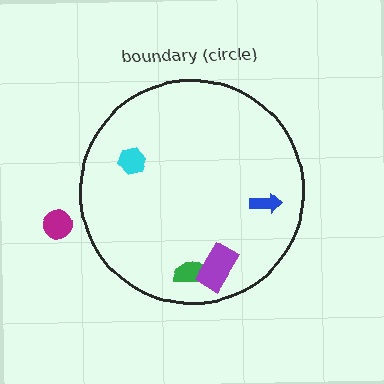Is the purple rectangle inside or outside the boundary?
Inside.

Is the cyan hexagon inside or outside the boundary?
Inside.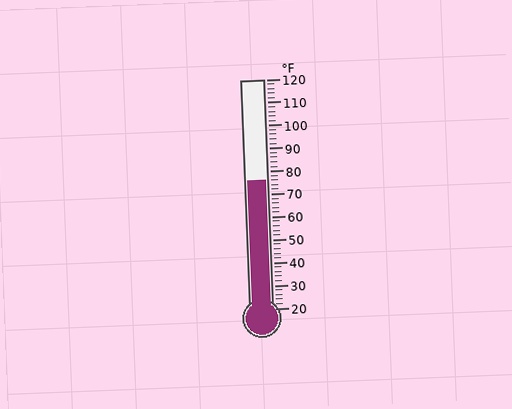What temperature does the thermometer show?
The thermometer shows approximately 76°F.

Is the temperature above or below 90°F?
The temperature is below 90°F.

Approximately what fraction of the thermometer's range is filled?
The thermometer is filled to approximately 55% of its range.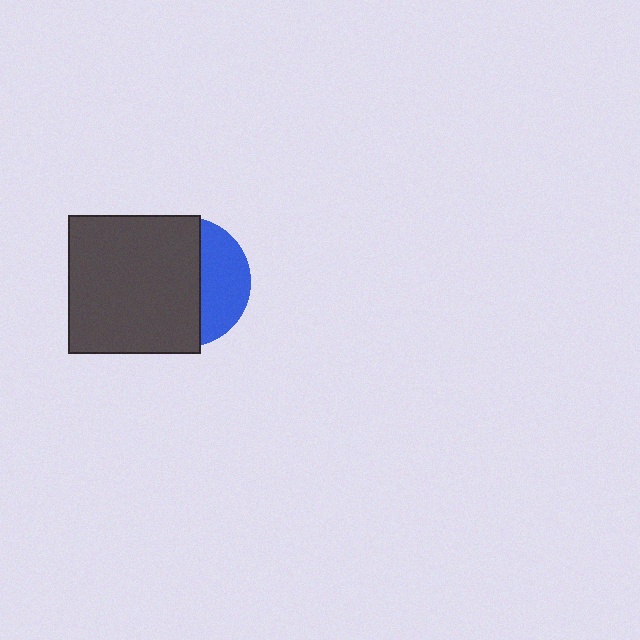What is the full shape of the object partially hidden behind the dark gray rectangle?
The partially hidden object is a blue circle.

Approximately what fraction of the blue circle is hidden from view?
Roughly 65% of the blue circle is hidden behind the dark gray rectangle.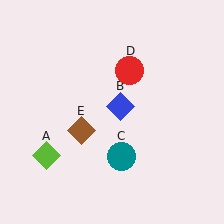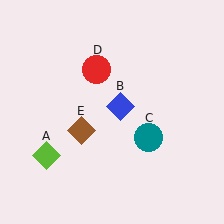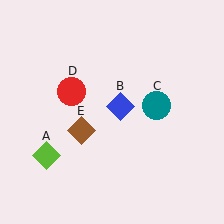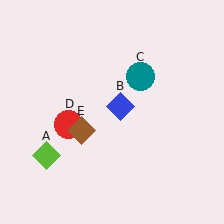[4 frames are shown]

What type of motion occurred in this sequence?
The teal circle (object C), red circle (object D) rotated counterclockwise around the center of the scene.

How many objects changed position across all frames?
2 objects changed position: teal circle (object C), red circle (object D).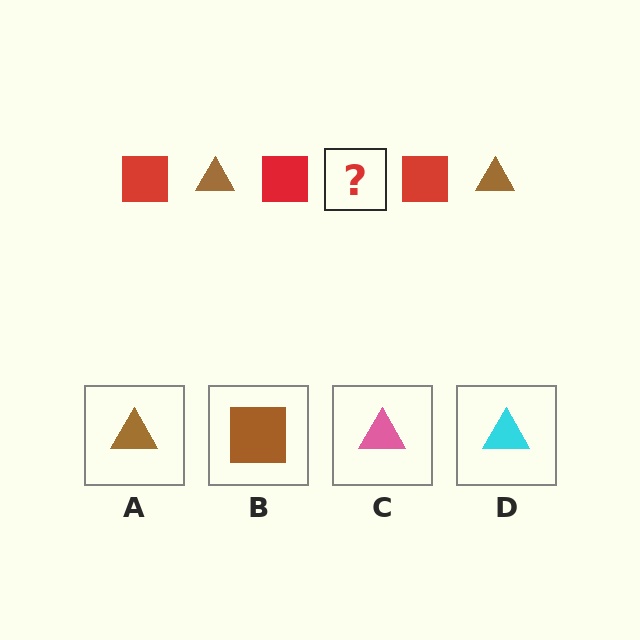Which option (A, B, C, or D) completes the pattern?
A.